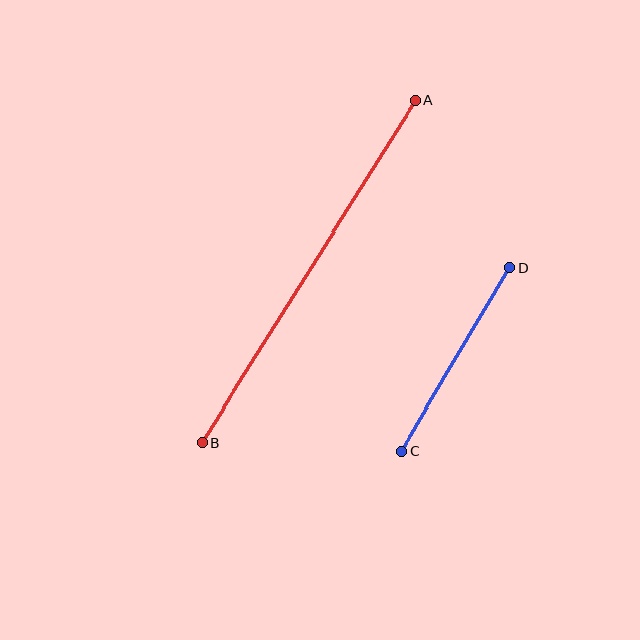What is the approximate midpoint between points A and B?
The midpoint is at approximately (309, 272) pixels.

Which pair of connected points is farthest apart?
Points A and B are farthest apart.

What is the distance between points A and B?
The distance is approximately 402 pixels.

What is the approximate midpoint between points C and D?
The midpoint is at approximately (455, 359) pixels.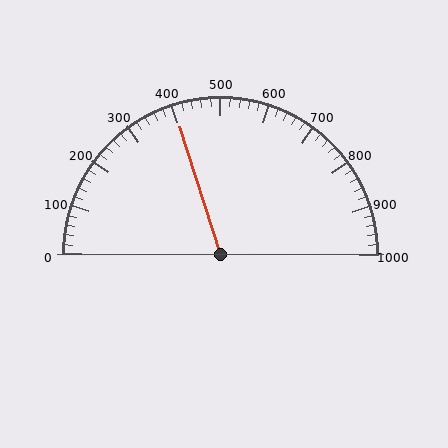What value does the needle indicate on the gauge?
The needle indicates approximately 400.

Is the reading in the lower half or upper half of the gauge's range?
The reading is in the lower half of the range (0 to 1000).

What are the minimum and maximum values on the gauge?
The gauge ranges from 0 to 1000.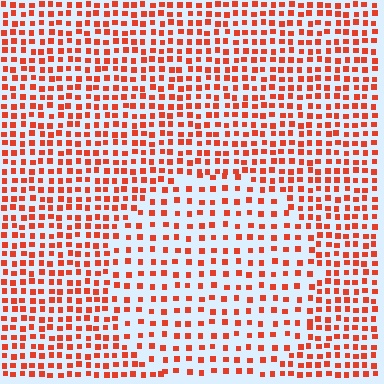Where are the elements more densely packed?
The elements are more densely packed outside the circle boundary.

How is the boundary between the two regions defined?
The boundary is defined by a change in element density (approximately 1.7x ratio). All elements are the same color, size, and shape.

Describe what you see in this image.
The image contains small red elements arranged at two different densities. A circle-shaped region is visible where the elements are less densely packed than the surrounding area.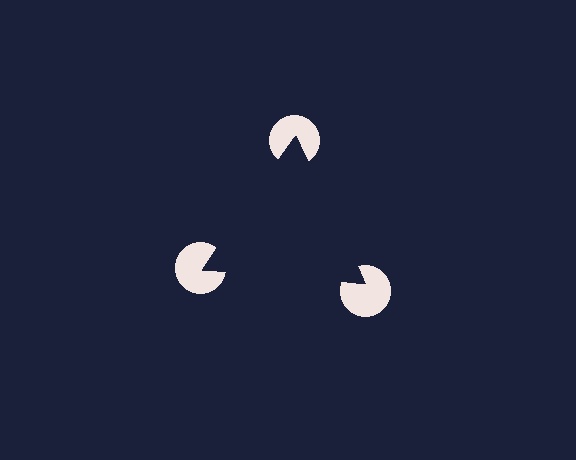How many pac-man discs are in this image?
There are 3 — one at each vertex of the illusory triangle.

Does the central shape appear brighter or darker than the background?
It typically appears slightly darker than the background, even though no actual brightness change is drawn.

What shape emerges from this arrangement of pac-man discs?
An illusory triangle — its edges are inferred from the aligned wedge cuts in the pac-man discs, not physically drawn.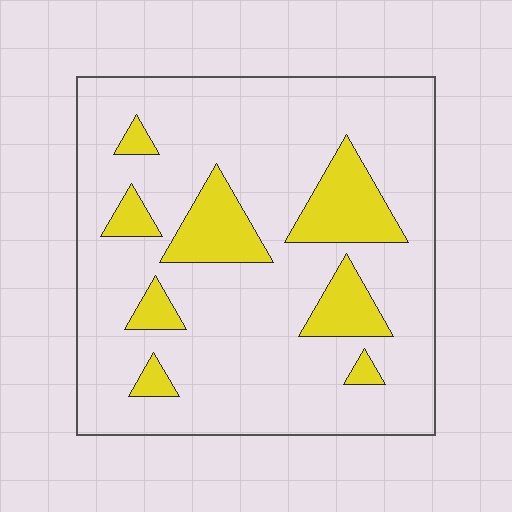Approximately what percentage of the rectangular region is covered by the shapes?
Approximately 20%.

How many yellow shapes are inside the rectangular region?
8.